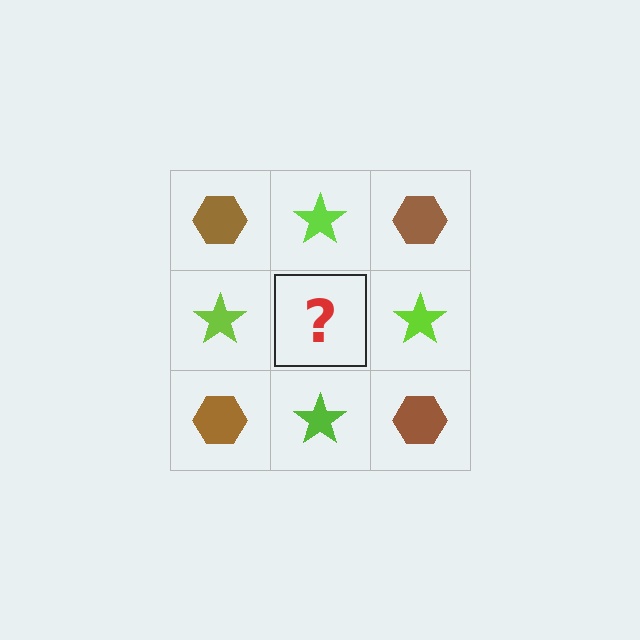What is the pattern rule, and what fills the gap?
The rule is that it alternates brown hexagon and lime star in a checkerboard pattern. The gap should be filled with a brown hexagon.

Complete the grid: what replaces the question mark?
The question mark should be replaced with a brown hexagon.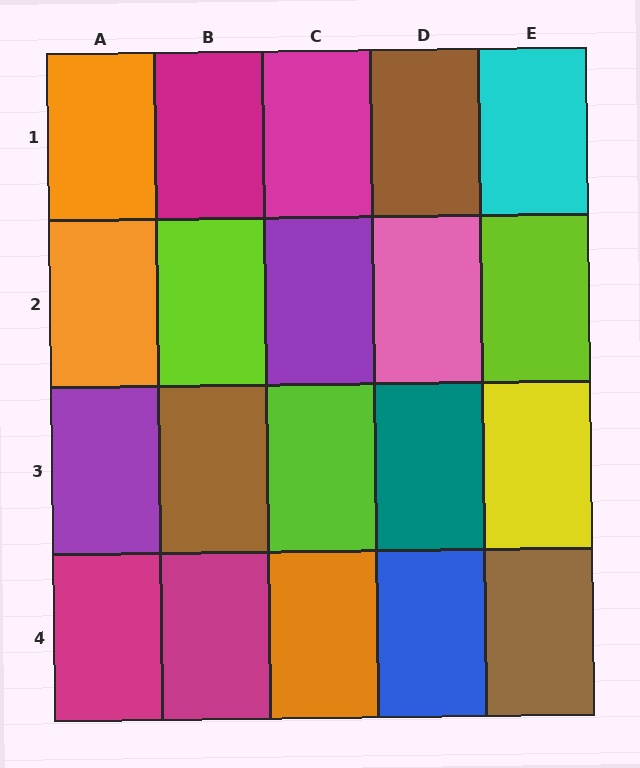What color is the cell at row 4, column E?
Brown.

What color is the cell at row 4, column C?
Orange.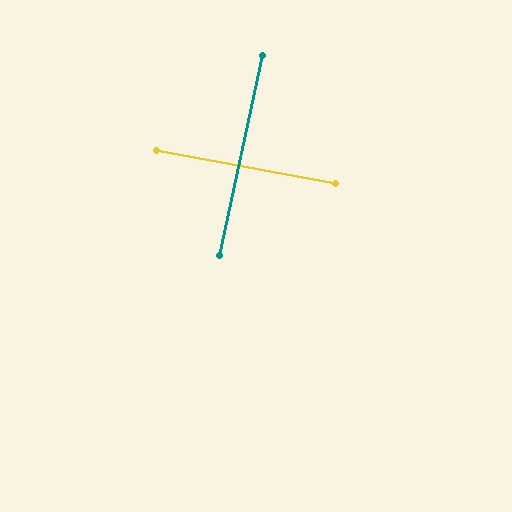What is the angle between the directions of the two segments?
Approximately 89 degrees.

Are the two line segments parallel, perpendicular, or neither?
Perpendicular — they meet at approximately 89°.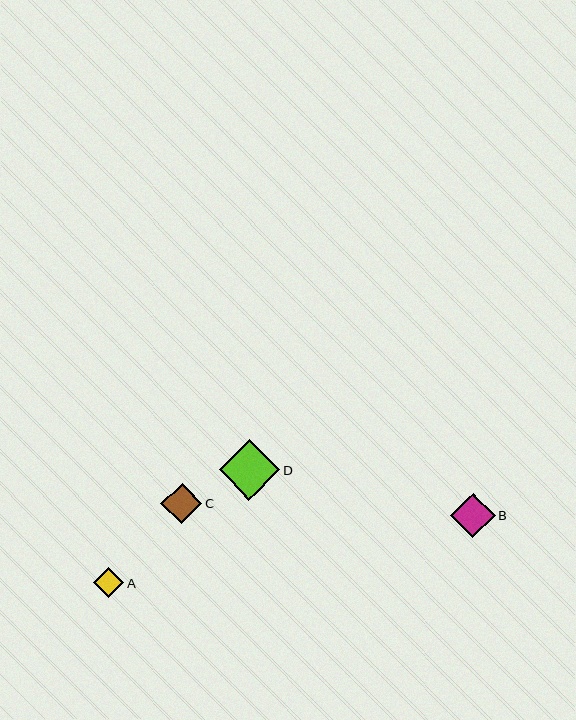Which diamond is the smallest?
Diamond A is the smallest with a size of approximately 31 pixels.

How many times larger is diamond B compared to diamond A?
Diamond B is approximately 1.5 times the size of diamond A.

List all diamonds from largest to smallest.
From largest to smallest: D, B, C, A.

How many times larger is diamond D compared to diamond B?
Diamond D is approximately 1.4 times the size of diamond B.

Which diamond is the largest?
Diamond D is the largest with a size of approximately 60 pixels.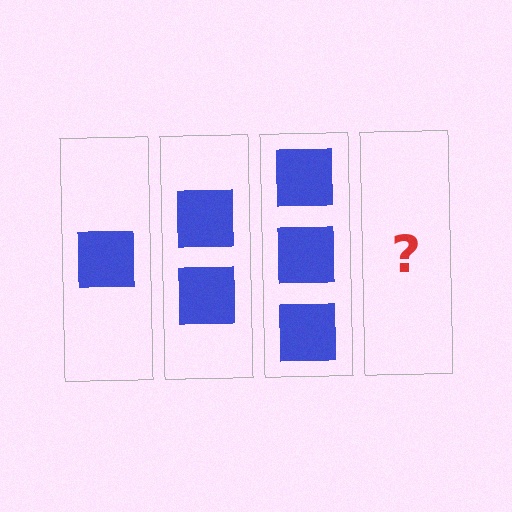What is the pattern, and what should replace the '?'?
The pattern is that each step adds one more square. The '?' should be 4 squares.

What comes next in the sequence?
The next element should be 4 squares.